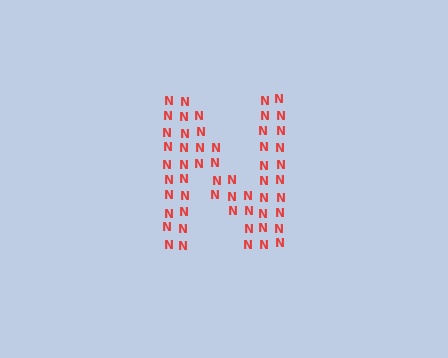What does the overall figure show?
The overall figure shows the letter N.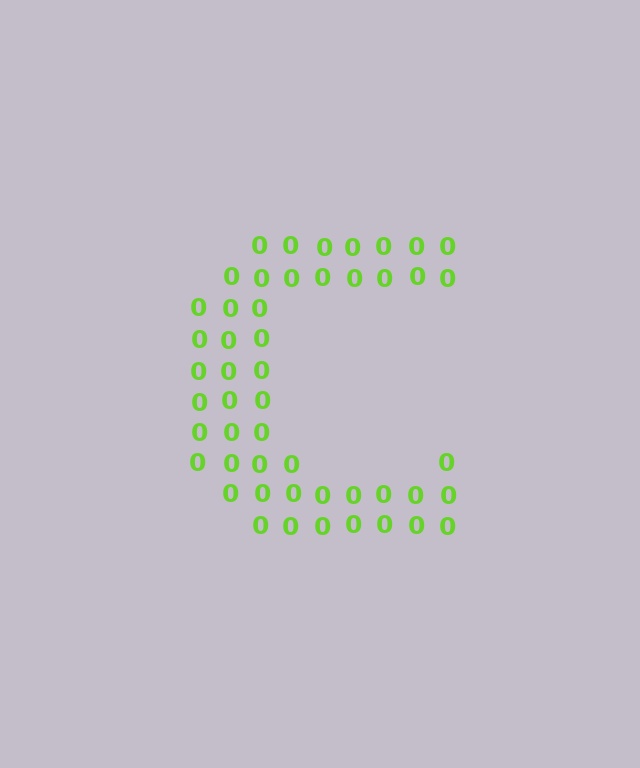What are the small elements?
The small elements are digit 0's.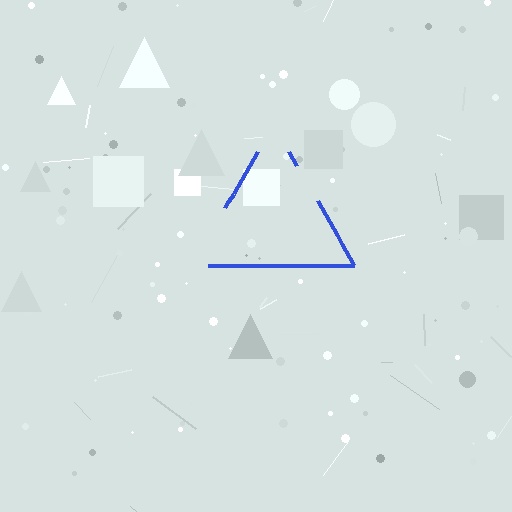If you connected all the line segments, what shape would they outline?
They would outline a triangle.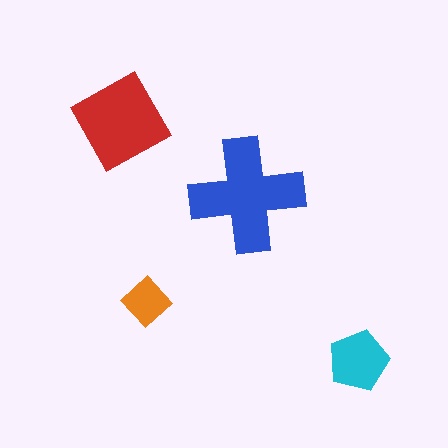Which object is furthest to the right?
The cyan pentagon is rightmost.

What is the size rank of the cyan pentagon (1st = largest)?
3rd.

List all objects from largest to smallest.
The blue cross, the red diamond, the cyan pentagon, the orange diamond.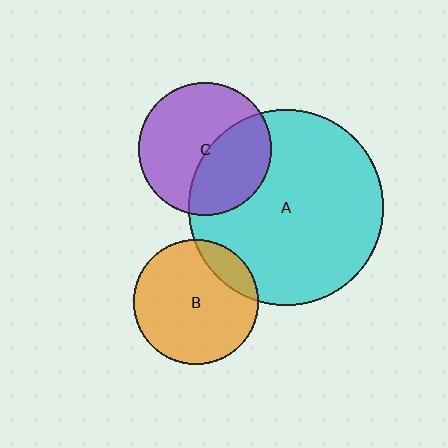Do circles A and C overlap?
Yes.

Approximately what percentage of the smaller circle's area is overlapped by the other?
Approximately 40%.